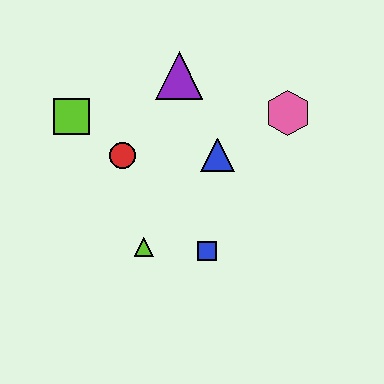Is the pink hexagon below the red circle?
No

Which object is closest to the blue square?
The lime triangle is closest to the blue square.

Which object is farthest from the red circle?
The pink hexagon is farthest from the red circle.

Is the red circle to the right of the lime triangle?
No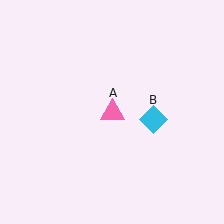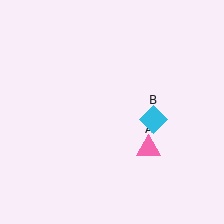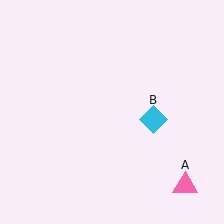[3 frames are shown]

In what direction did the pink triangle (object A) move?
The pink triangle (object A) moved down and to the right.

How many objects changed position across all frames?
1 object changed position: pink triangle (object A).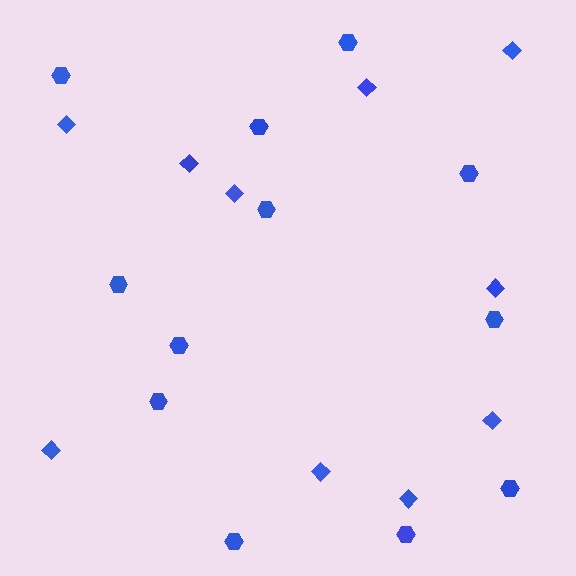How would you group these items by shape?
There are 2 groups: one group of hexagons (12) and one group of diamonds (10).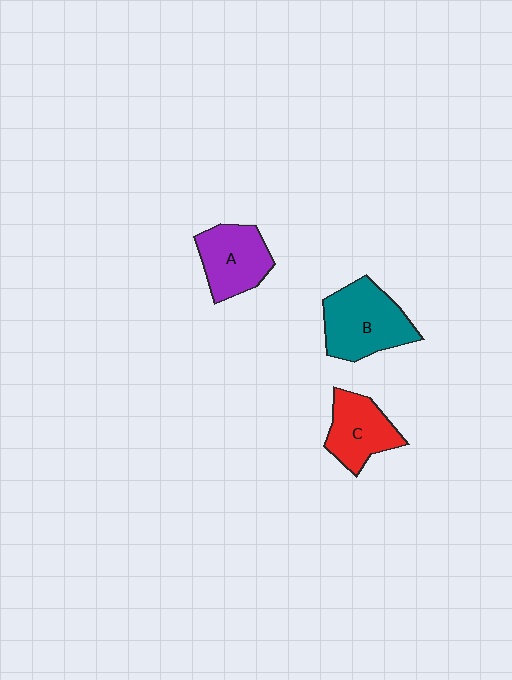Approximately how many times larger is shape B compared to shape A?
Approximately 1.3 times.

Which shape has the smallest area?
Shape C (red).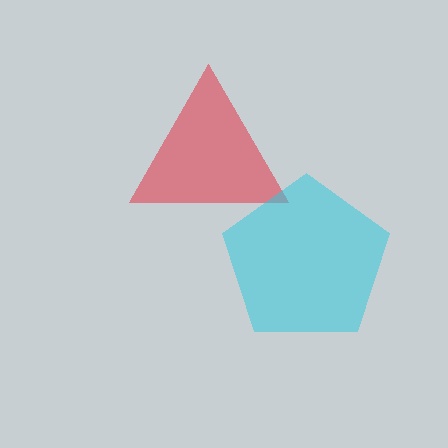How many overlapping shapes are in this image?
There are 2 overlapping shapes in the image.